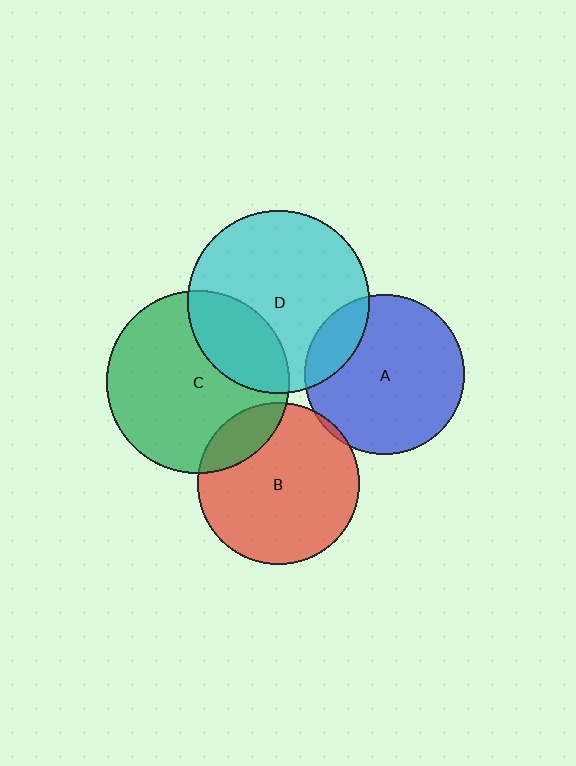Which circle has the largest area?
Circle C (green).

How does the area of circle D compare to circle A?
Approximately 1.3 times.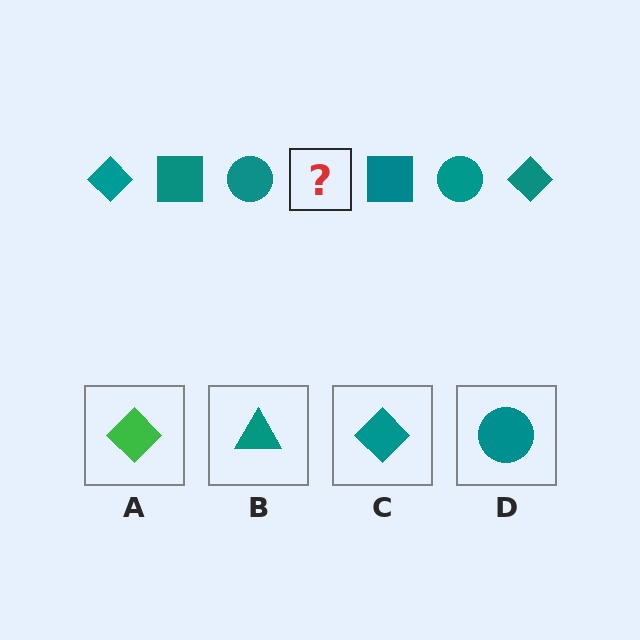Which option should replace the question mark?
Option C.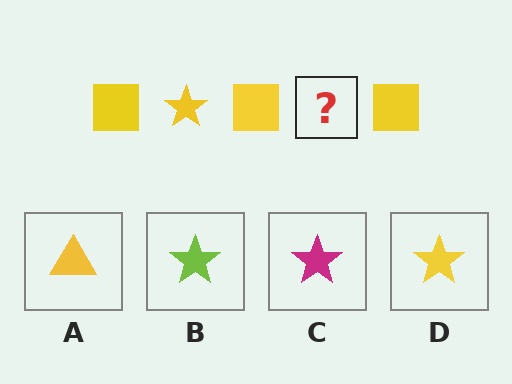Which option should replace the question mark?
Option D.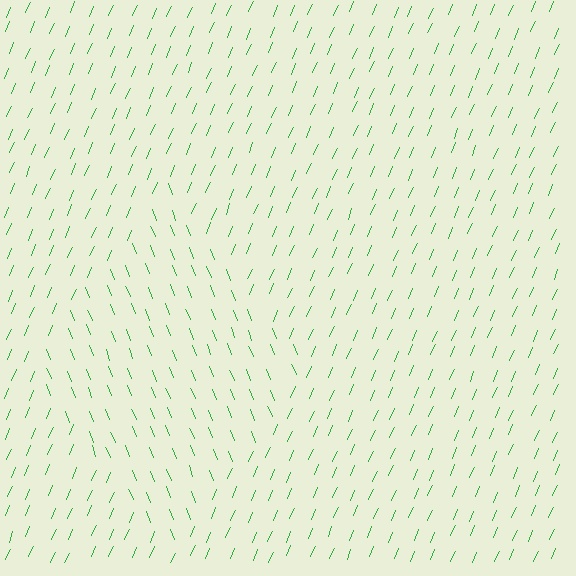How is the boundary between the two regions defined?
The boundary is defined purely by a change in line orientation (approximately 45 degrees difference). All lines are the same color and thickness.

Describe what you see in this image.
The image is filled with small green line segments. A diamond region in the image has lines oriented differently from the surrounding lines, creating a visible texture boundary.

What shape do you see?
I see a diamond.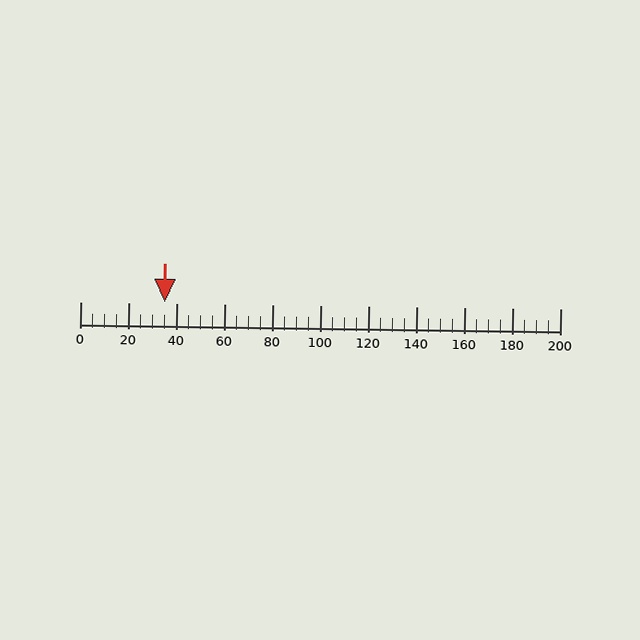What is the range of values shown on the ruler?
The ruler shows values from 0 to 200.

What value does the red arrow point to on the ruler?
The red arrow points to approximately 35.